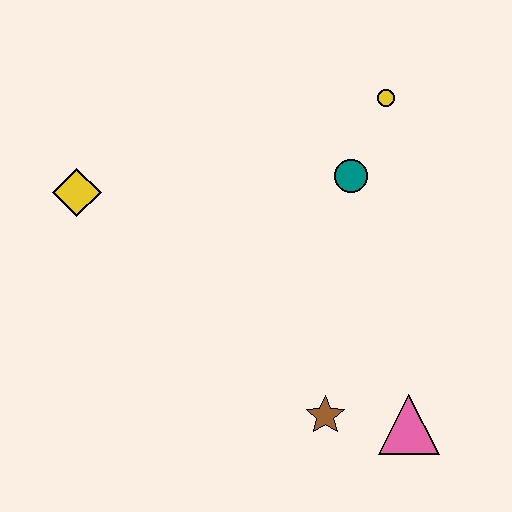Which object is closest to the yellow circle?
The teal circle is closest to the yellow circle.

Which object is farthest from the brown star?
The yellow diamond is farthest from the brown star.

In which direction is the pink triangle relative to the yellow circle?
The pink triangle is below the yellow circle.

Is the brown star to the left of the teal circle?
Yes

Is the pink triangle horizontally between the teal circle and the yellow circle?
No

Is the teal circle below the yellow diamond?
No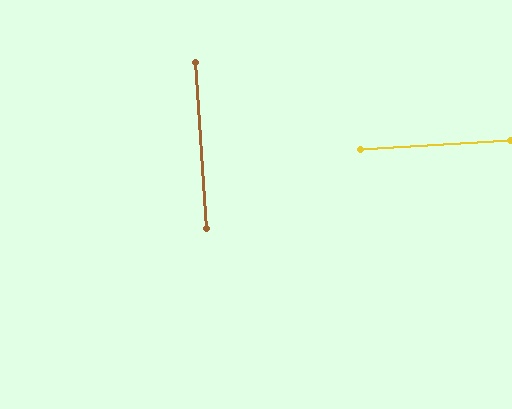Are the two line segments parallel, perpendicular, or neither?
Perpendicular — they meet at approximately 90°.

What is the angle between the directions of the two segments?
Approximately 90 degrees.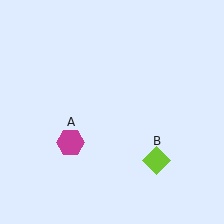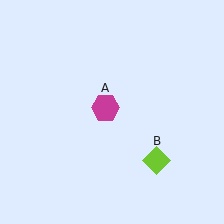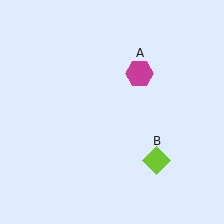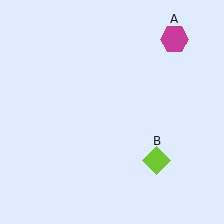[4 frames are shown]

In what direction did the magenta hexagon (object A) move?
The magenta hexagon (object A) moved up and to the right.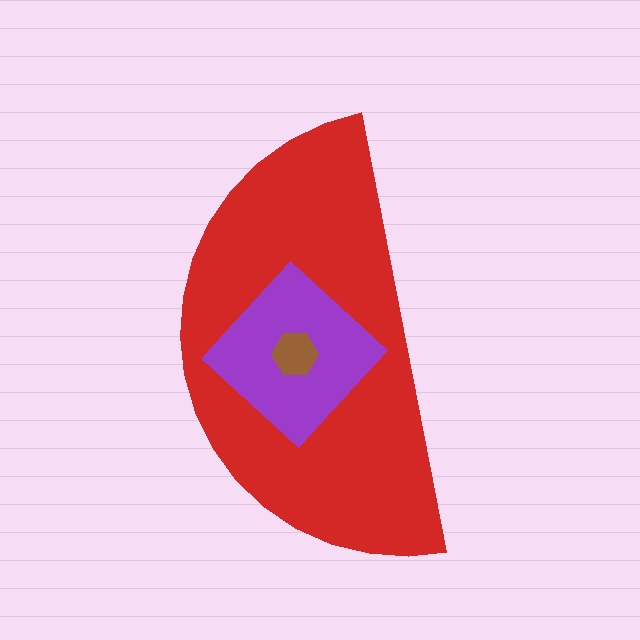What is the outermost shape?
The red semicircle.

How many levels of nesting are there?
3.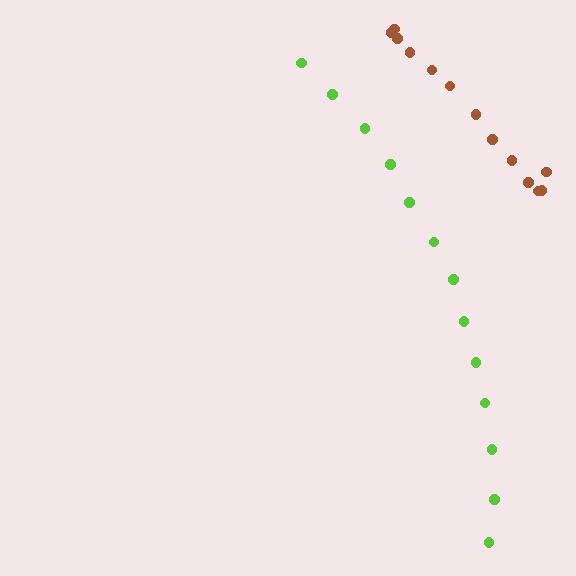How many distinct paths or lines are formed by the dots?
There are 2 distinct paths.